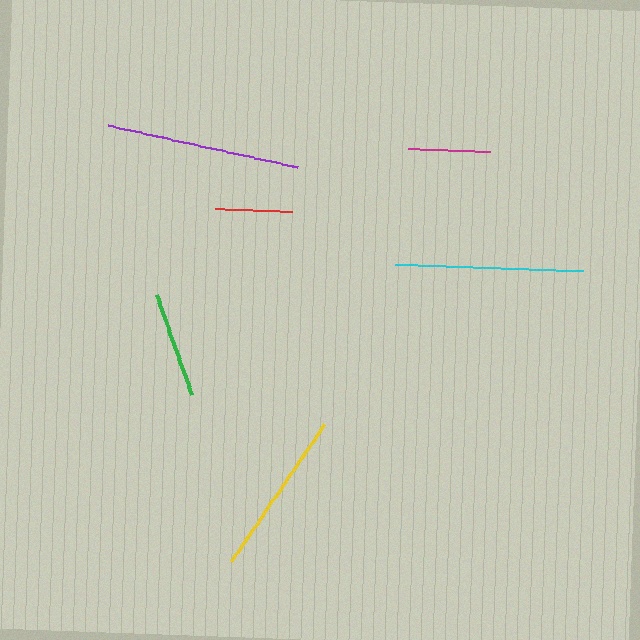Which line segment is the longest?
The purple line is the longest at approximately 195 pixels.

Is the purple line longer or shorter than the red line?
The purple line is longer than the red line.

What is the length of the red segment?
The red segment is approximately 77 pixels long.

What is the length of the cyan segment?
The cyan segment is approximately 188 pixels long.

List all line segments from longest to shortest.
From longest to shortest: purple, cyan, yellow, green, magenta, red.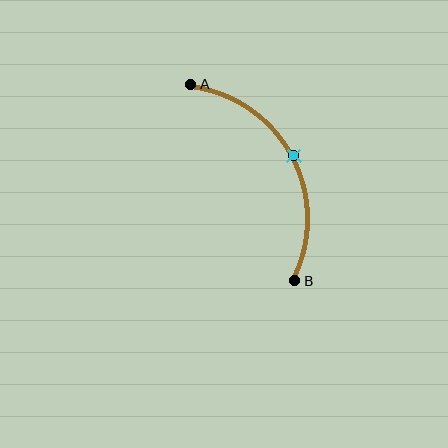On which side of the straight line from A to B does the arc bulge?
The arc bulges to the right of the straight line connecting A and B.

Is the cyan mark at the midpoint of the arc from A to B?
Yes. The cyan mark lies on the arc at equal arc-length from both A and B — it is the arc midpoint.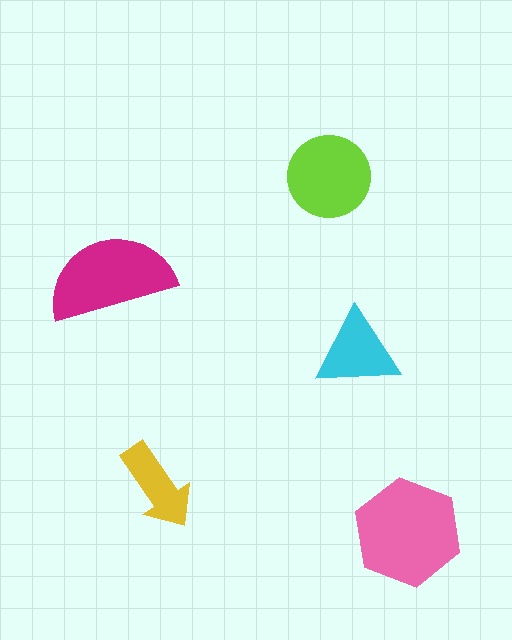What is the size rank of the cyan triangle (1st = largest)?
4th.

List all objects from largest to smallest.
The pink hexagon, the magenta semicircle, the lime circle, the cyan triangle, the yellow arrow.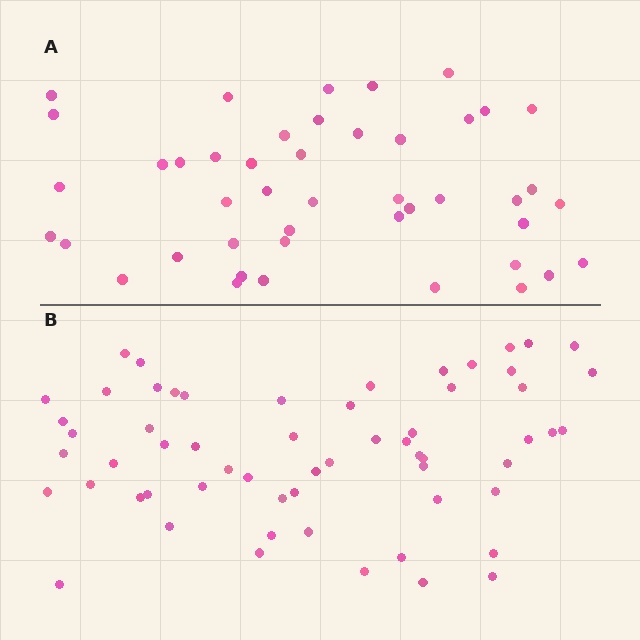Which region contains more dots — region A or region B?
Region B (the bottom region) has more dots.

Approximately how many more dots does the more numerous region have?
Region B has approximately 15 more dots than region A.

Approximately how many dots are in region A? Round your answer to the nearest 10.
About 40 dots. (The exact count is 45, which rounds to 40.)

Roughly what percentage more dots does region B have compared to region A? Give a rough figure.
About 35% more.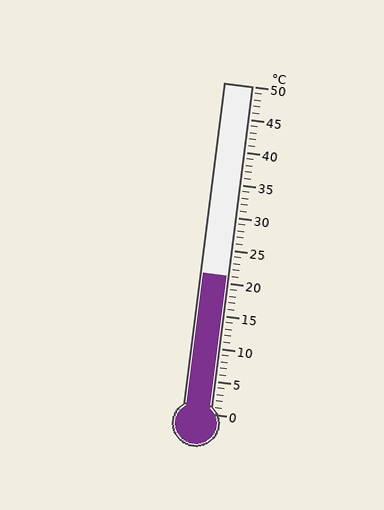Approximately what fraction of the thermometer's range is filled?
The thermometer is filled to approximately 40% of its range.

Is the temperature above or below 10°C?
The temperature is above 10°C.